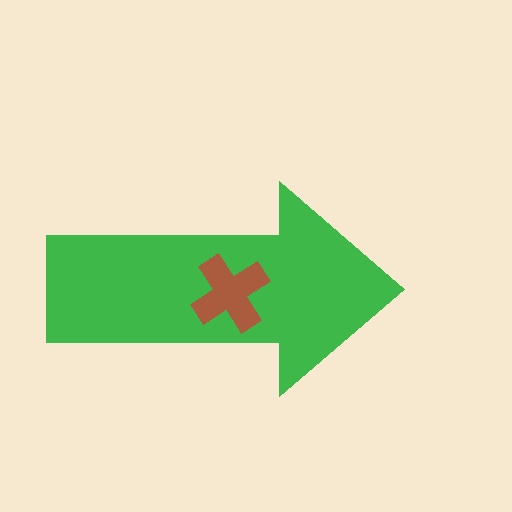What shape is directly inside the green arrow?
The brown cross.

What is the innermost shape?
The brown cross.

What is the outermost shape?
The green arrow.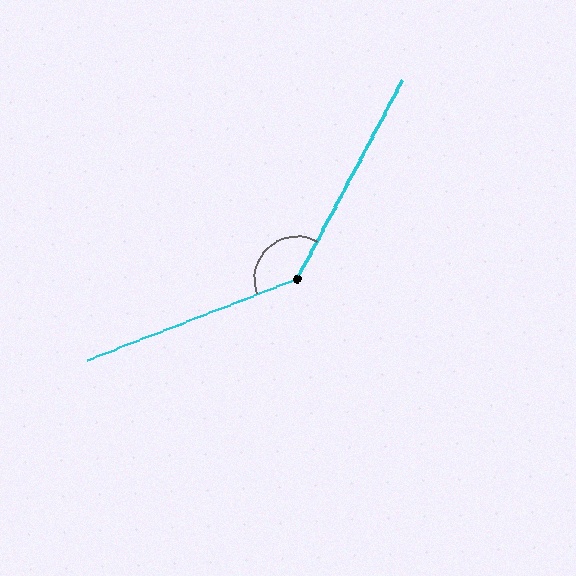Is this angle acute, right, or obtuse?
It is obtuse.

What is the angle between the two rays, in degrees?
Approximately 139 degrees.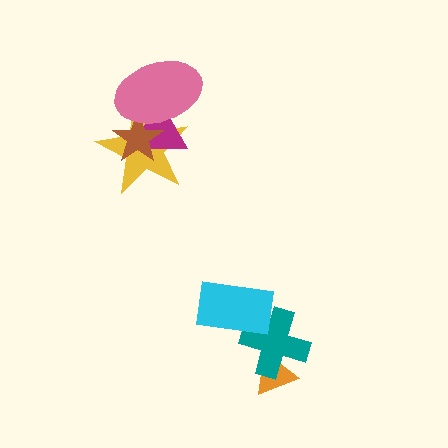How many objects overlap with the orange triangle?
1 object overlaps with the orange triangle.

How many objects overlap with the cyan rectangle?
1 object overlaps with the cyan rectangle.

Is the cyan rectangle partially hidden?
No, no other shape covers it.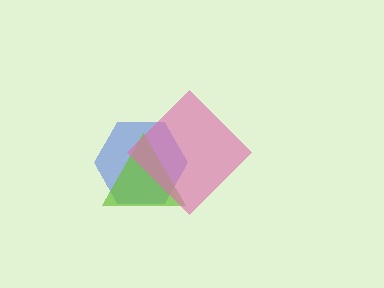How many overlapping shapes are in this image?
There are 3 overlapping shapes in the image.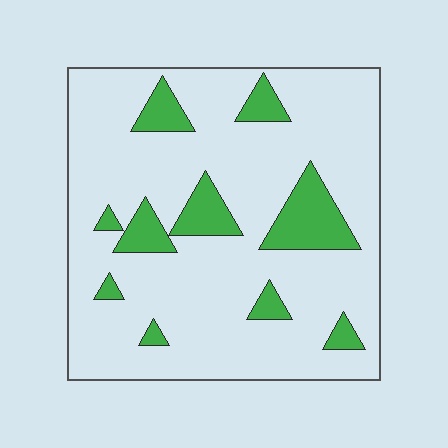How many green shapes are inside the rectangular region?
10.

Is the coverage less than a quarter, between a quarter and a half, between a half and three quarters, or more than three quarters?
Less than a quarter.